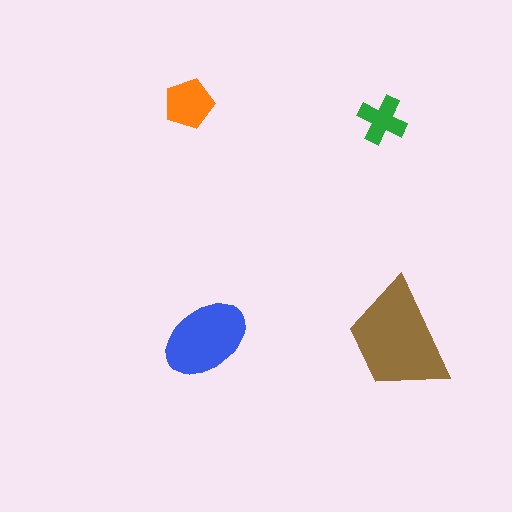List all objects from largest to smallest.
The brown trapezoid, the blue ellipse, the orange pentagon, the green cross.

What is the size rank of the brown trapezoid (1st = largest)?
1st.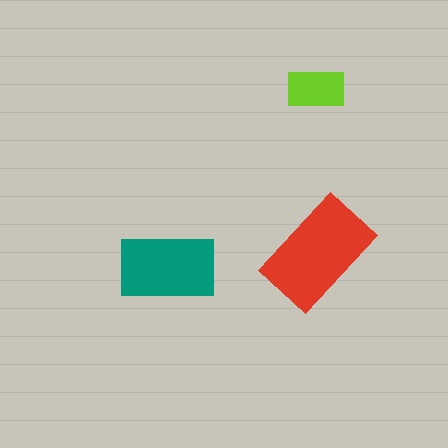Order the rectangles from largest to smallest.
the red one, the teal one, the lime one.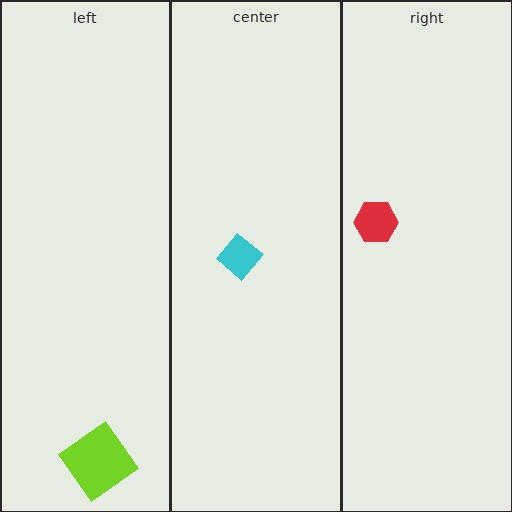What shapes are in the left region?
The lime diamond.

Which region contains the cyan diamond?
The center region.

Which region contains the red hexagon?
The right region.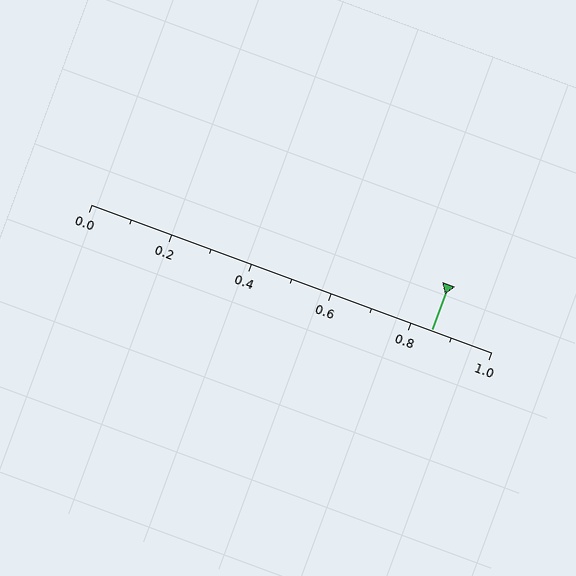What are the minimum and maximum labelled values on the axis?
The axis runs from 0.0 to 1.0.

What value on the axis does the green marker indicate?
The marker indicates approximately 0.85.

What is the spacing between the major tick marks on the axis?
The major ticks are spaced 0.2 apart.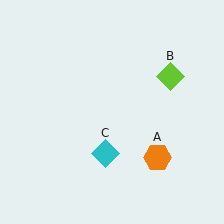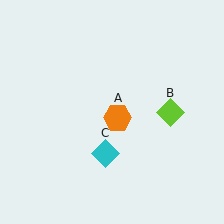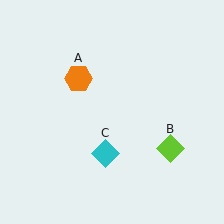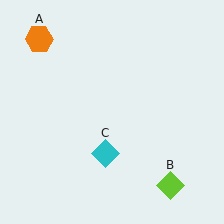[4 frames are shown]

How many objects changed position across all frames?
2 objects changed position: orange hexagon (object A), lime diamond (object B).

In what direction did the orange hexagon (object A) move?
The orange hexagon (object A) moved up and to the left.